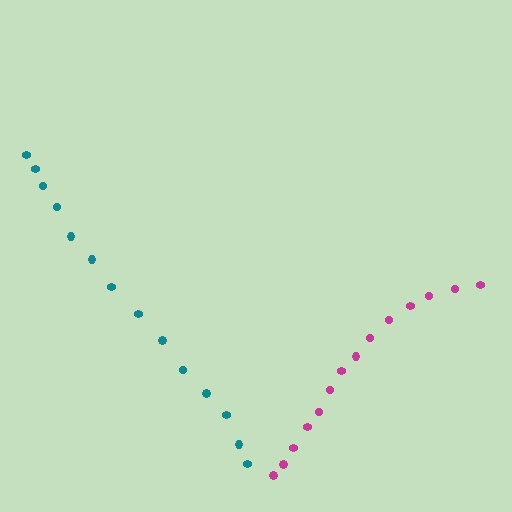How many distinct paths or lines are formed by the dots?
There are 2 distinct paths.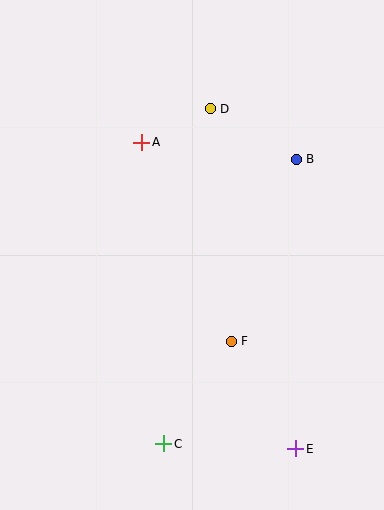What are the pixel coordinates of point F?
Point F is at (231, 341).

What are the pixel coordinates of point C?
Point C is at (164, 444).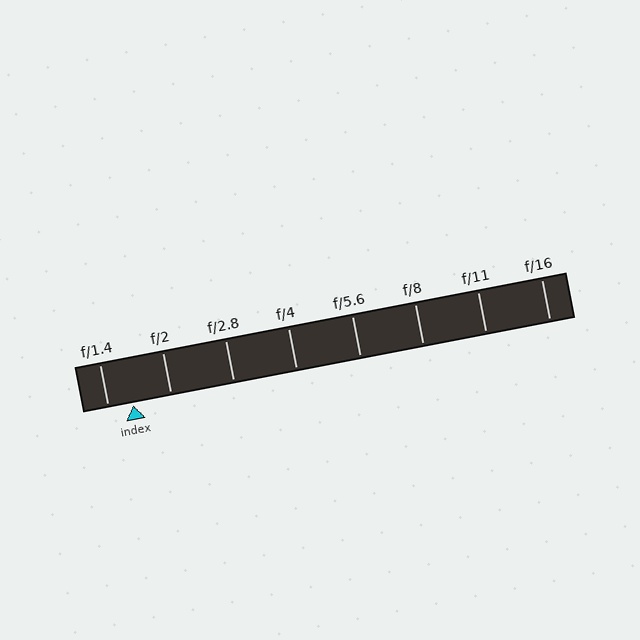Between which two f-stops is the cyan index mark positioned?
The index mark is between f/1.4 and f/2.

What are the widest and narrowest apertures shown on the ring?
The widest aperture shown is f/1.4 and the narrowest is f/16.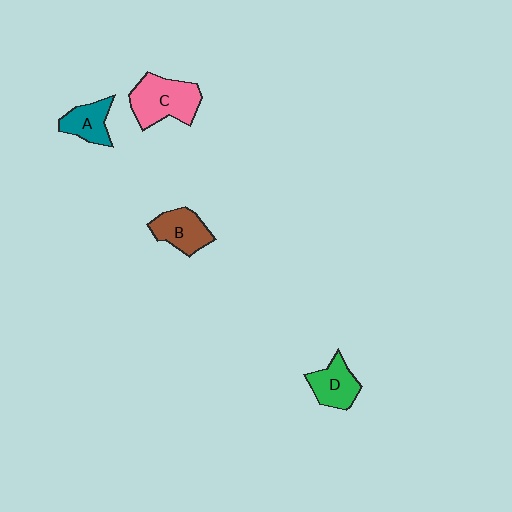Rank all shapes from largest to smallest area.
From largest to smallest: C (pink), B (brown), D (green), A (teal).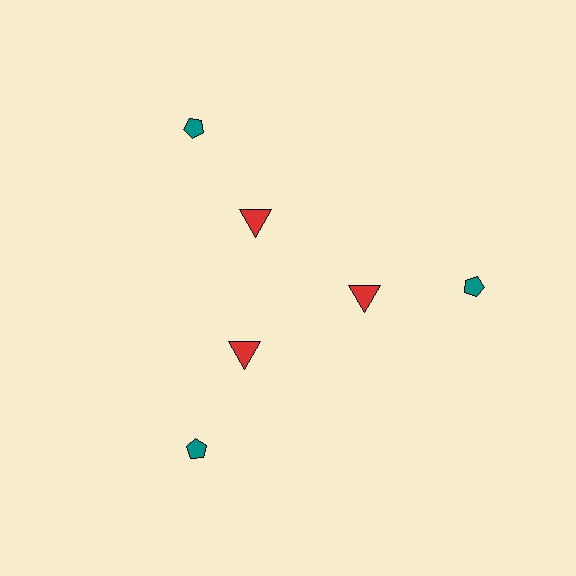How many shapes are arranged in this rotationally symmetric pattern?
There are 6 shapes, arranged in 3 groups of 2.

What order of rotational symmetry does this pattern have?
This pattern has 3-fold rotational symmetry.